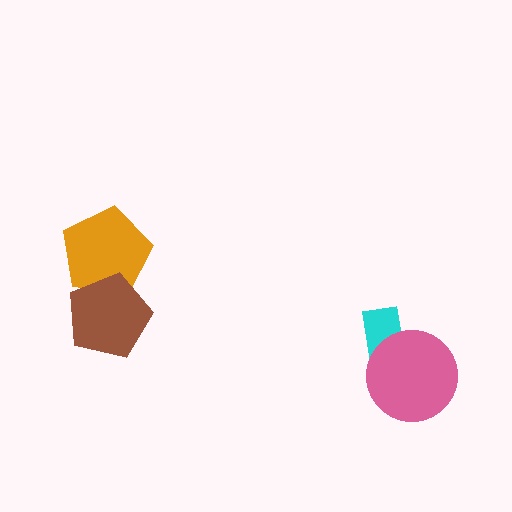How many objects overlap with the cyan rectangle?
1 object overlaps with the cyan rectangle.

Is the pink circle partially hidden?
No, no other shape covers it.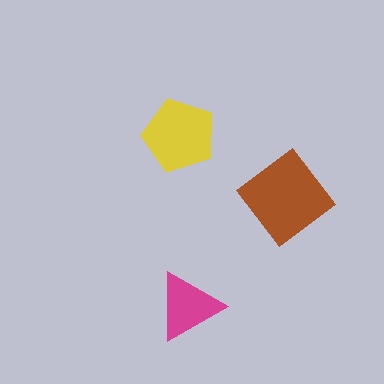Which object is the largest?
The brown diamond.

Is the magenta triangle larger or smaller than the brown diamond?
Smaller.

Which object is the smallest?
The magenta triangle.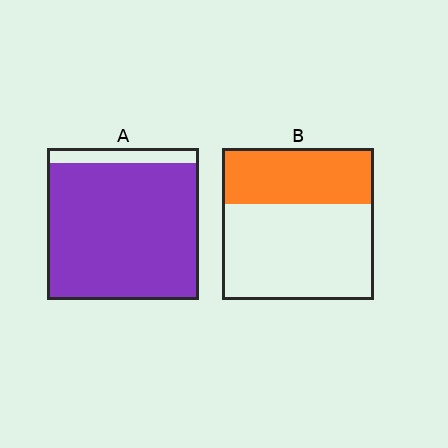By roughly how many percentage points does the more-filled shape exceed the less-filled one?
By roughly 55 percentage points (A over B).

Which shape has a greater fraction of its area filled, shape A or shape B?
Shape A.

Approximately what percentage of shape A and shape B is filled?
A is approximately 90% and B is approximately 35%.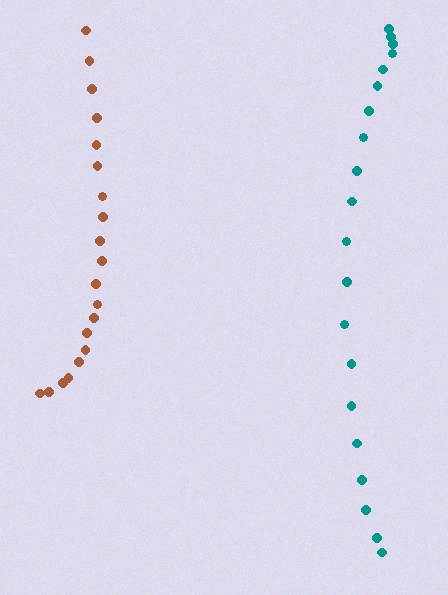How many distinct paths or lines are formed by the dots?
There are 2 distinct paths.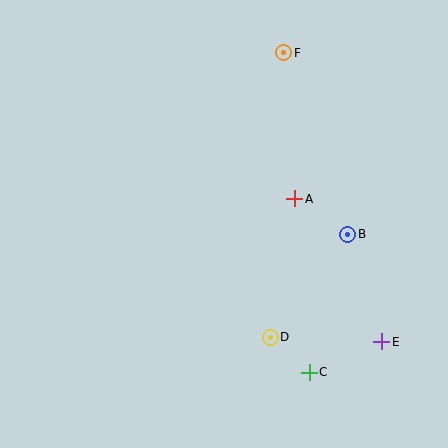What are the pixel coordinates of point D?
Point D is at (270, 338).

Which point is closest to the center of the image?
Point A at (295, 199) is closest to the center.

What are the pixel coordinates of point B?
Point B is at (348, 234).